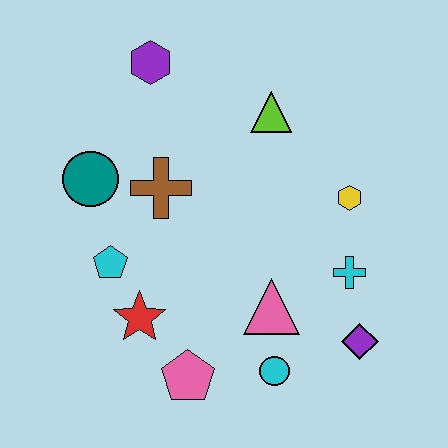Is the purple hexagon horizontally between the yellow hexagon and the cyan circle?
No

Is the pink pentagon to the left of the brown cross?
No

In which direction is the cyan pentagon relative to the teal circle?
The cyan pentagon is below the teal circle.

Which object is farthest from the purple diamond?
The purple hexagon is farthest from the purple diamond.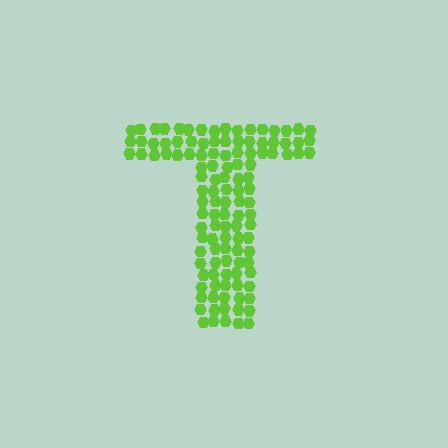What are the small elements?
The small elements are hexagons.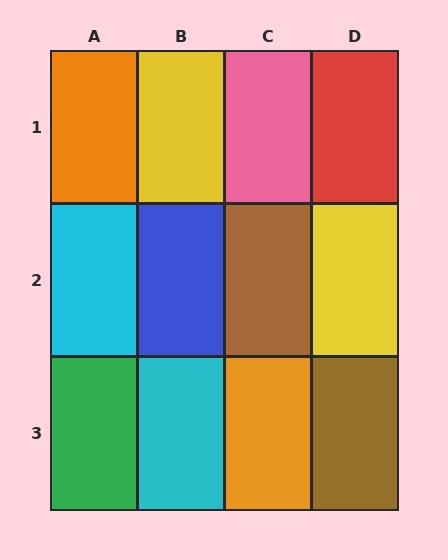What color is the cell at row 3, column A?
Green.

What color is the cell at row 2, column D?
Yellow.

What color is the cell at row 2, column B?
Blue.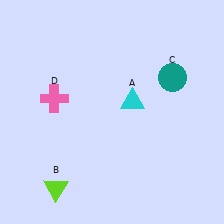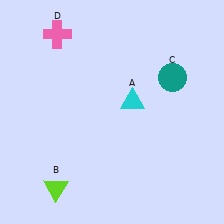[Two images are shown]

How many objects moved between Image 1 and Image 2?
1 object moved between the two images.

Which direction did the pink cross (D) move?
The pink cross (D) moved up.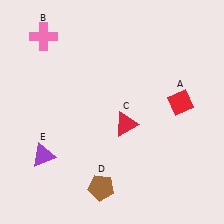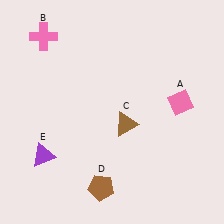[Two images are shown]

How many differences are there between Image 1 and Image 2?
There are 2 differences between the two images.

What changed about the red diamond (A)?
In Image 1, A is red. In Image 2, it changed to pink.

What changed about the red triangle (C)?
In Image 1, C is red. In Image 2, it changed to brown.